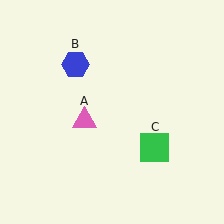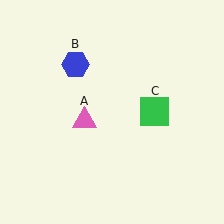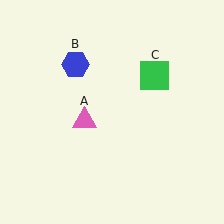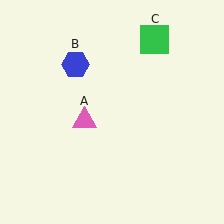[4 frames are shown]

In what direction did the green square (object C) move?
The green square (object C) moved up.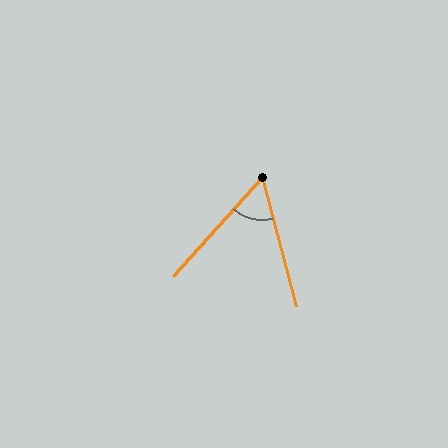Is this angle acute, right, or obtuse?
It is acute.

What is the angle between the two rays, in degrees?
Approximately 57 degrees.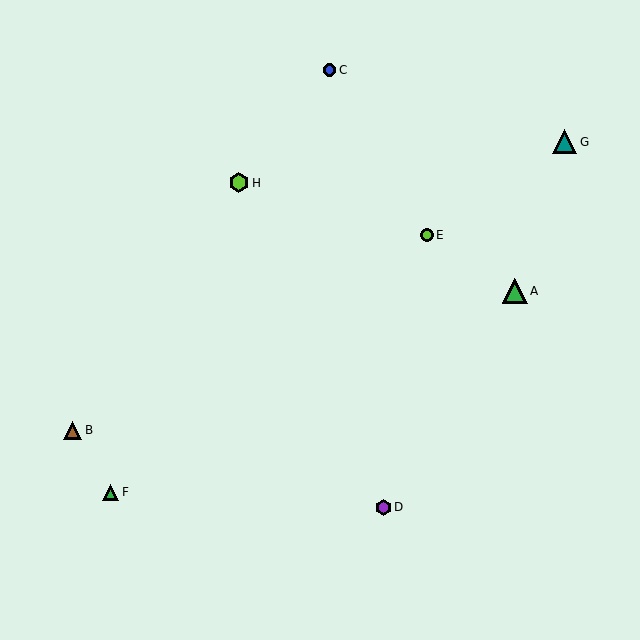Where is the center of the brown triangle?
The center of the brown triangle is at (73, 430).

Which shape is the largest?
The green triangle (labeled A) is the largest.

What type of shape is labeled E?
Shape E is a lime circle.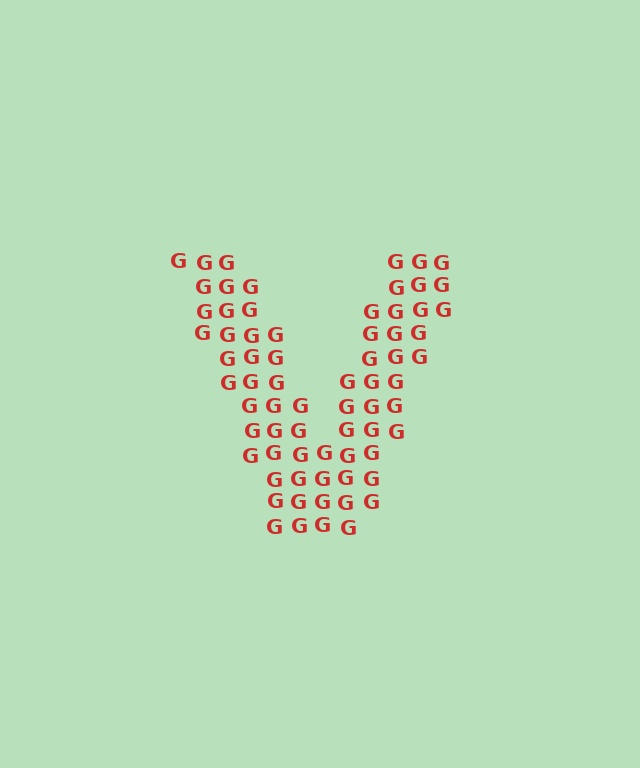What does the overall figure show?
The overall figure shows the letter V.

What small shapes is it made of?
It is made of small letter G's.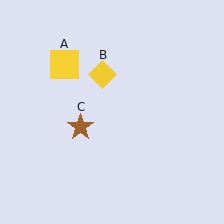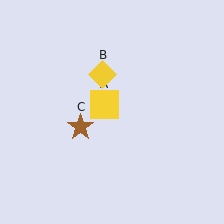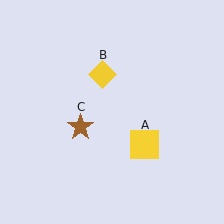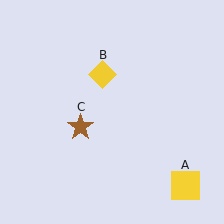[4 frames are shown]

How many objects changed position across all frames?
1 object changed position: yellow square (object A).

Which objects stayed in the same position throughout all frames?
Yellow diamond (object B) and brown star (object C) remained stationary.